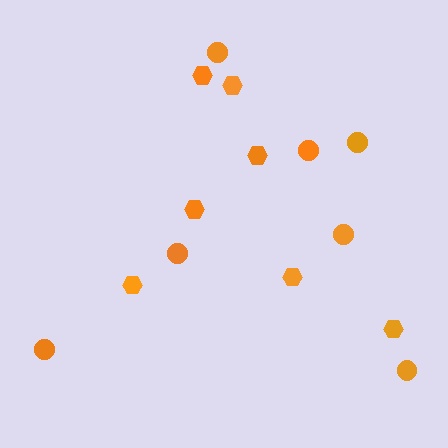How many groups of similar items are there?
There are 2 groups: one group of circles (7) and one group of hexagons (7).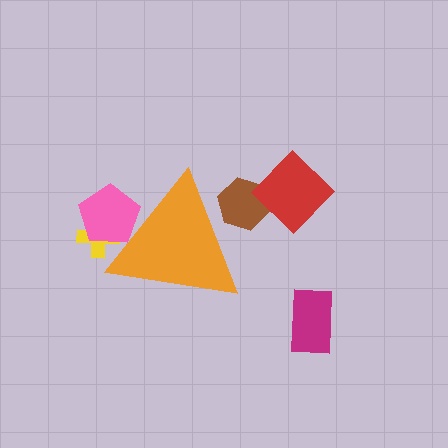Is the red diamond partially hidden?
No, the red diamond is fully visible.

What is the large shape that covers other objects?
An orange triangle.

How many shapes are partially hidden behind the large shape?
3 shapes are partially hidden.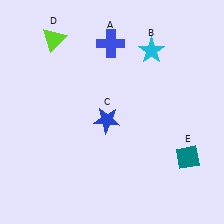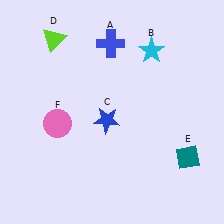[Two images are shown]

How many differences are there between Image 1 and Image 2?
There is 1 difference between the two images.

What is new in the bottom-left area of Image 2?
A pink circle (F) was added in the bottom-left area of Image 2.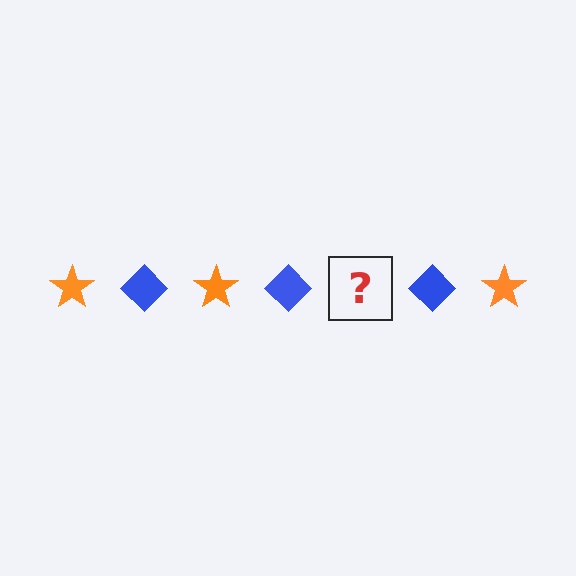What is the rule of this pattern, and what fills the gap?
The rule is that the pattern alternates between orange star and blue diamond. The gap should be filled with an orange star.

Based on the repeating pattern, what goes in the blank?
The blank should be an orange star.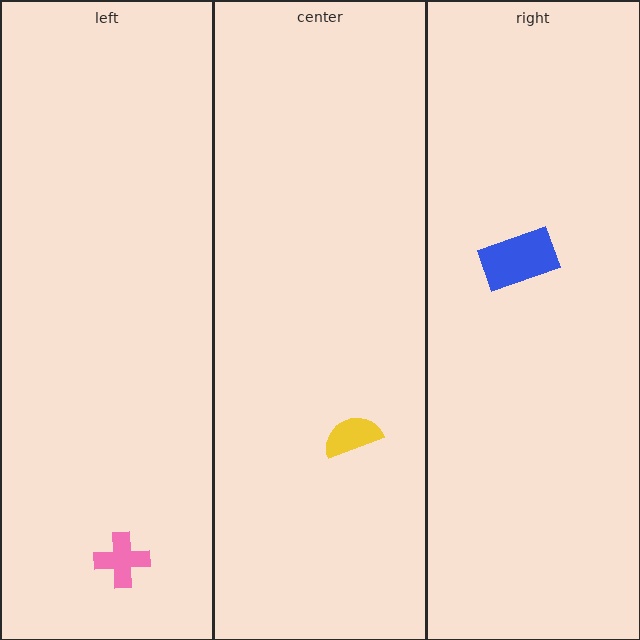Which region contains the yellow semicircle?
The center region.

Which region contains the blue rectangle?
The right region.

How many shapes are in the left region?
1.